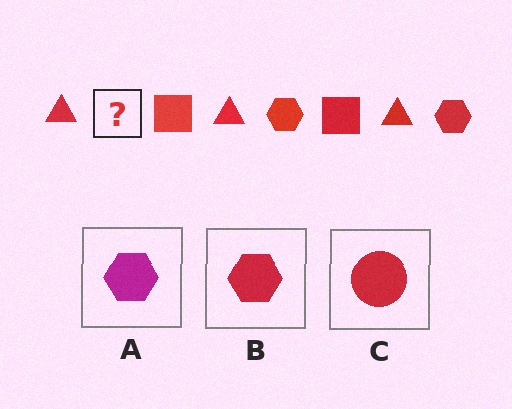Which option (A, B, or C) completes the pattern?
B.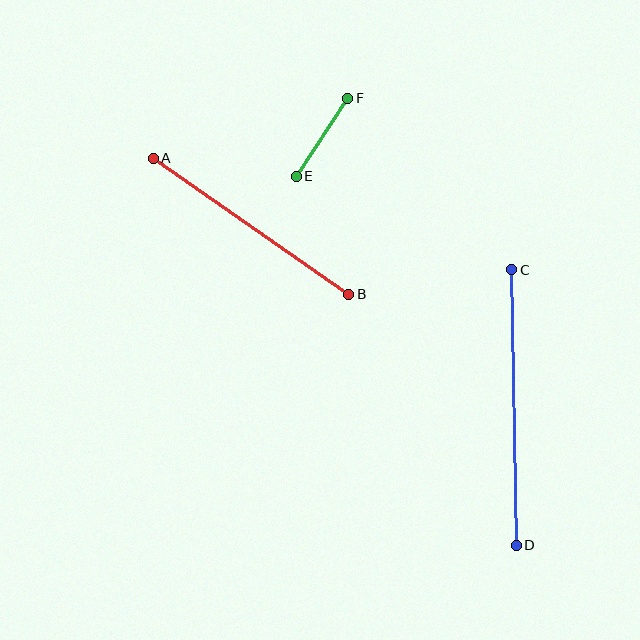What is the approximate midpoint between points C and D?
The midpoint is at approximately (514, 408) pixels.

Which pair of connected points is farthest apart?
Points C and D are farthest apart.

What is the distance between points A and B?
The distance is approximately 238 pixels.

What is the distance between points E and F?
The distance is approximately 94 pixels.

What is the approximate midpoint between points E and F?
The midpoint is at approximately (322, 137) pixels.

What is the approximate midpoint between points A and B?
The midpoint is at approximately (251, 226) pixels.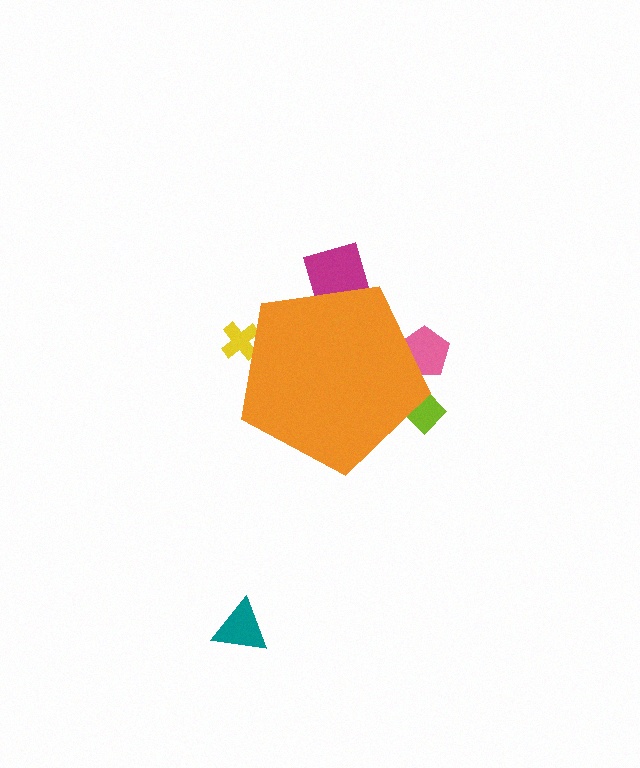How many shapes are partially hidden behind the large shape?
4 shapes are partially hidden.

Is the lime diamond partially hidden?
Yes, the lime diamond is partially hidden behind the orange pentagon.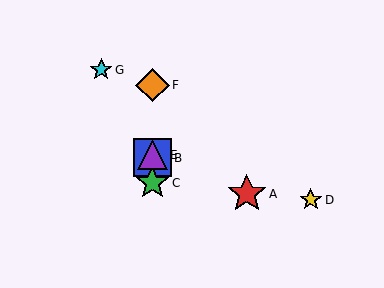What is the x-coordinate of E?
Object E is at x≈152.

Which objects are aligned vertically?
Objects B, C, E, F are aligned vertically.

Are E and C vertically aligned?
Yes, both are at x≈152.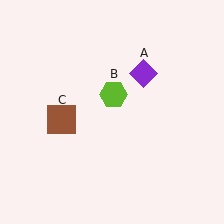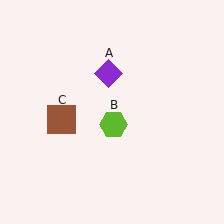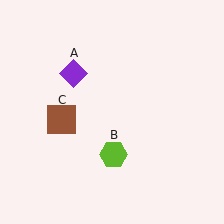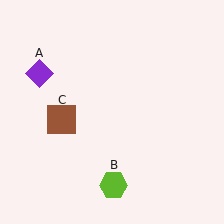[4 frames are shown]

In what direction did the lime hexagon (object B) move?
The lime hexagon (object B) moved down.